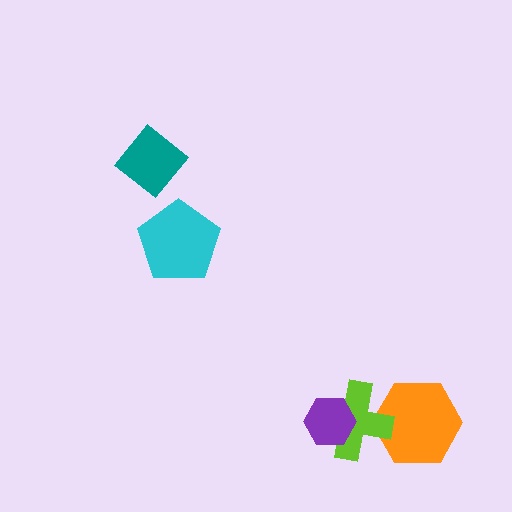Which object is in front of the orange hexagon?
The lime cross is in front of the orange hexagon.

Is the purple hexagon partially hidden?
No, no other shape covers it.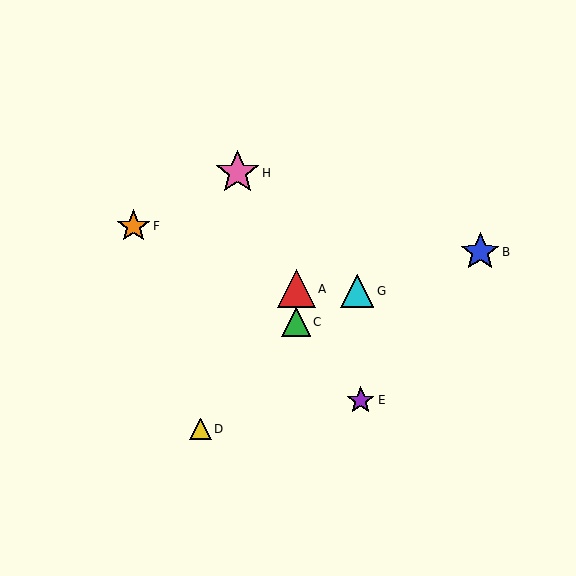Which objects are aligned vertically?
Objects A, C are aligned vertically.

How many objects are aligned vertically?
2 objects (A, C) are aligned vertically.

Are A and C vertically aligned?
Yes, both are at x≈296.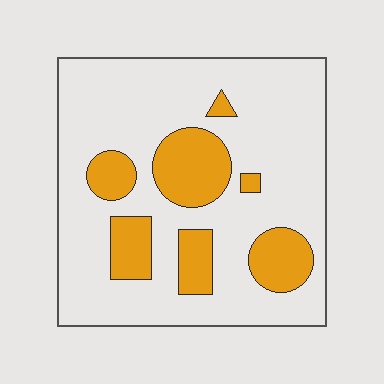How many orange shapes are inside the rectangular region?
7.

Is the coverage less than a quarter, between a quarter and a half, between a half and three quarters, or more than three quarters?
Less than a quarter.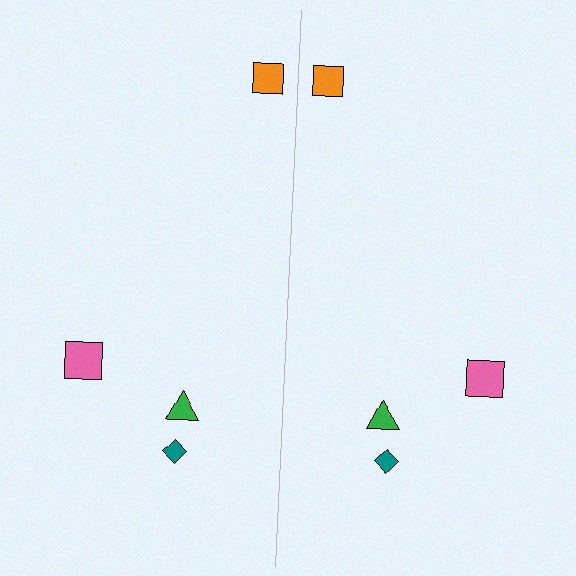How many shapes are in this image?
There are 8 shapes in this image.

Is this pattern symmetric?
Yes, this pattern has bilateral (reflection) symmetry.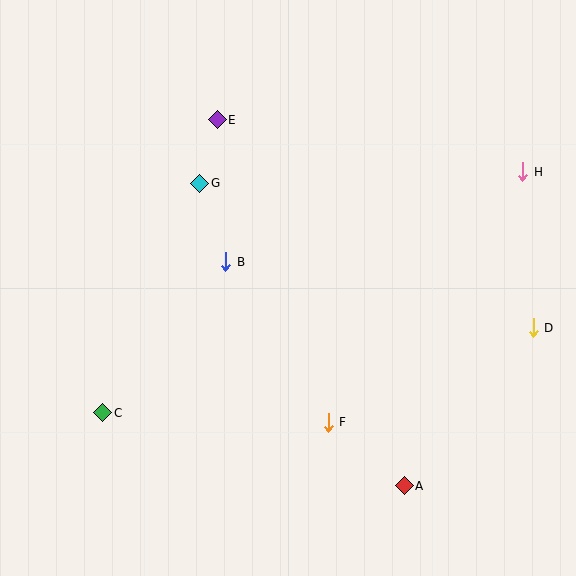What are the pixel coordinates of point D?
Point D is at (533, 328).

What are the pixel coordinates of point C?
Point C is at (103, 413).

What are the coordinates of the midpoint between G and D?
The midpoint between G and D is at (367, 255).